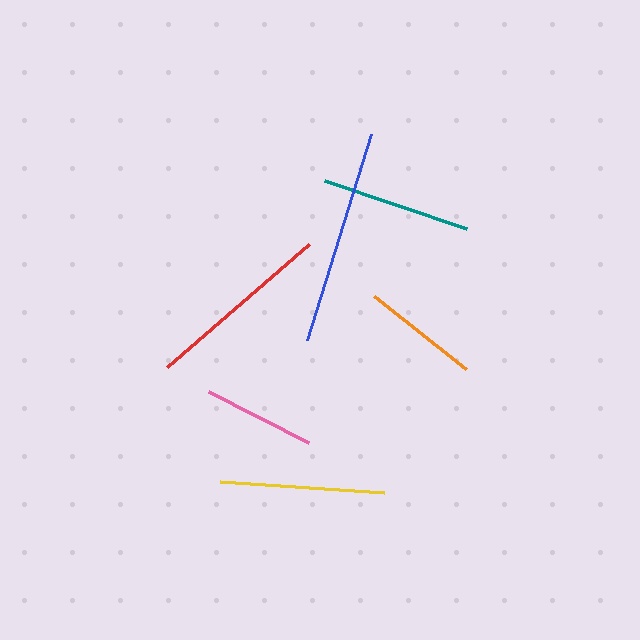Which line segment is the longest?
The blue line is the longest at approximately 216 pixels.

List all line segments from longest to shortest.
From longest to shortest: blue, red, yellow, teal, orange, pink.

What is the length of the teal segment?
The teal segment is approximately 151 pixels long.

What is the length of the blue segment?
The blue segment is approximately 216 pixels long.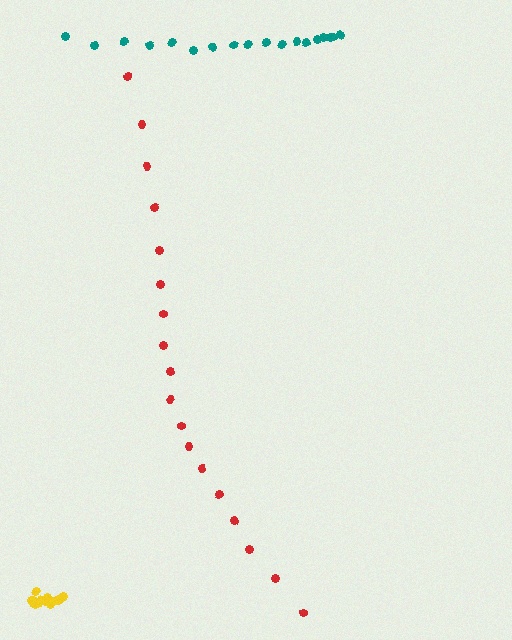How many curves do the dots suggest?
There are 3 distinct paths.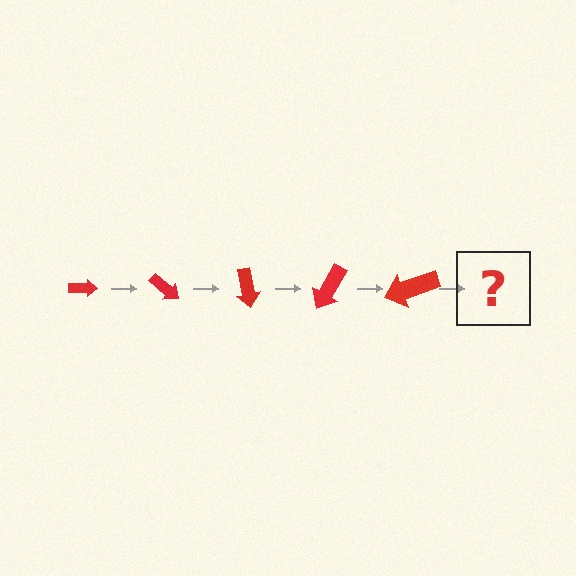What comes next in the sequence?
The next element should be an arrow, larger than the previous one and rotated 200 degrees from the start.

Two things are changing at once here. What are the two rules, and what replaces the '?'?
The two rules are that the arrow grows larger each step and it rotates 40 degrees each step. The '?' should be an arrow, larger than the previous one and rotated 200 degrees from the start.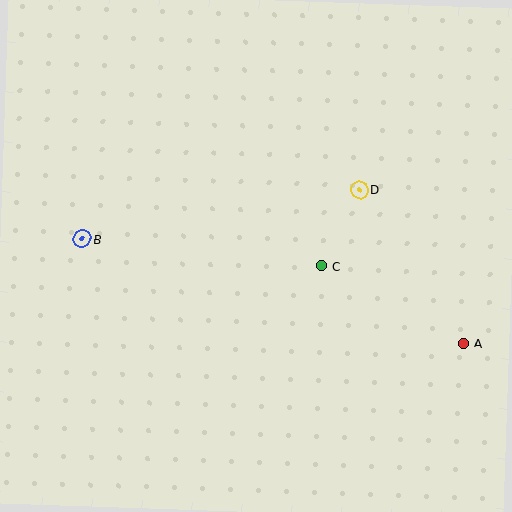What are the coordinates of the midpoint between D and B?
The midpoint between D and B is at (221, 214).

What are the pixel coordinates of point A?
Point A is at (464, 343).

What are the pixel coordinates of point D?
Point D is at (360, 190).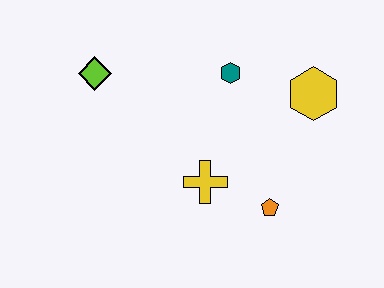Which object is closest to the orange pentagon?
The yellow cross is closest to the orange pentagon.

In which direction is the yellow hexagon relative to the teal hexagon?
The yellow hexagon is to the right of the teal hexagon.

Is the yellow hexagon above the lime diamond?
No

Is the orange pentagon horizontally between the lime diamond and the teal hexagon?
No